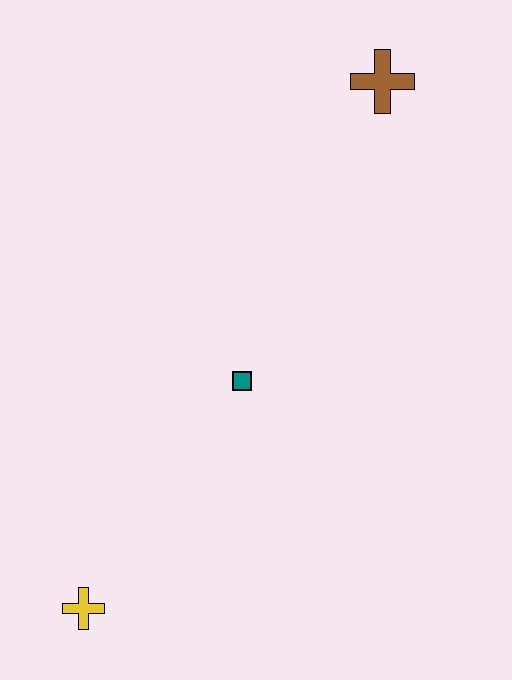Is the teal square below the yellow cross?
No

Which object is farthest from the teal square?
The brown cross is farthest from the teal square.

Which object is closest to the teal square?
The yellow cross is closest to the teal square.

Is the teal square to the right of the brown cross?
No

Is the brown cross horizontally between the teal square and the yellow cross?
No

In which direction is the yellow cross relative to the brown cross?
The yellow cross is below the brown cross.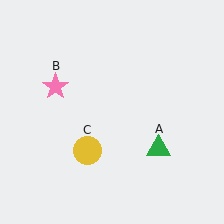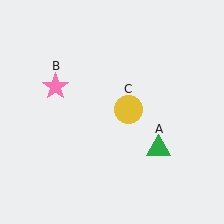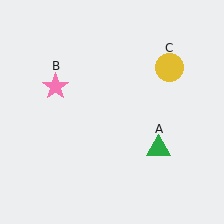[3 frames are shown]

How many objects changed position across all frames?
1 object changed position: yellow circle (object C).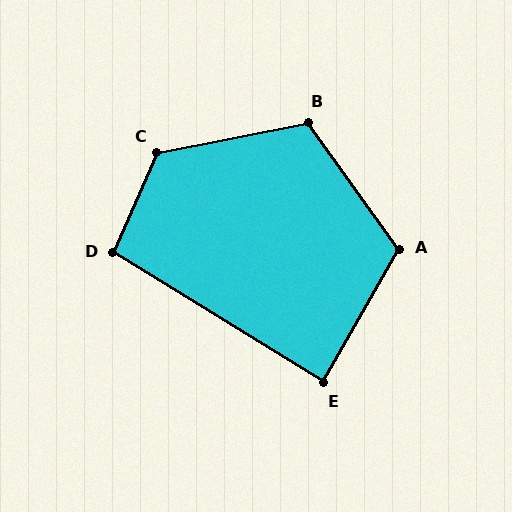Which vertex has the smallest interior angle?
E, at approximately 88 degrees.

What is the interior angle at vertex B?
Approximately 114 degrees (obtuse).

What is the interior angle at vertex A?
Approximately 115 degrees (obtuse).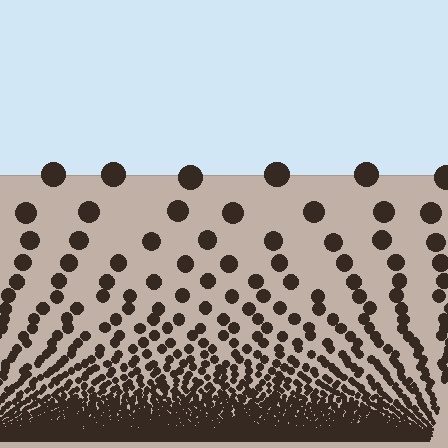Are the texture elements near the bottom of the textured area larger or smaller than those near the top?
Smaller. The gradient is inverted — elements near the bottom are smaller and denser.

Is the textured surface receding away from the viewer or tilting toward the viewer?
The surface appears to tilt toward the viewer. Texture elements get larger and sparser toward the top.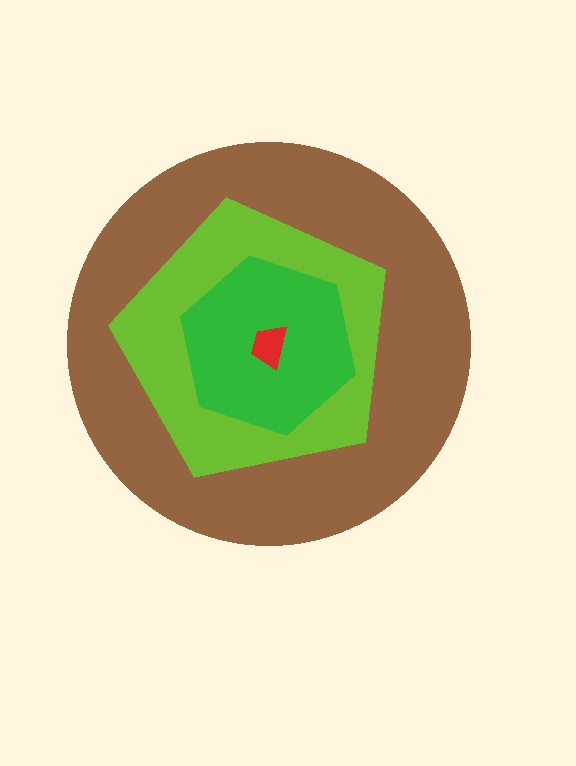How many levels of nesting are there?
4.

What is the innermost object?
The red trapezoid.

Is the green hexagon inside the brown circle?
Yes.